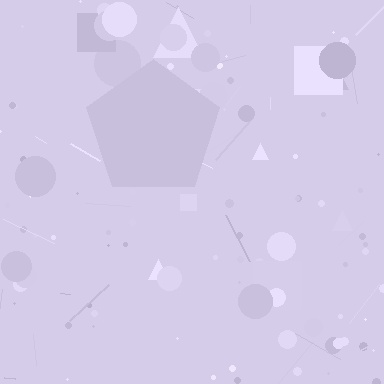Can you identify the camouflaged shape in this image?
The camouflaged shape is a pentagon.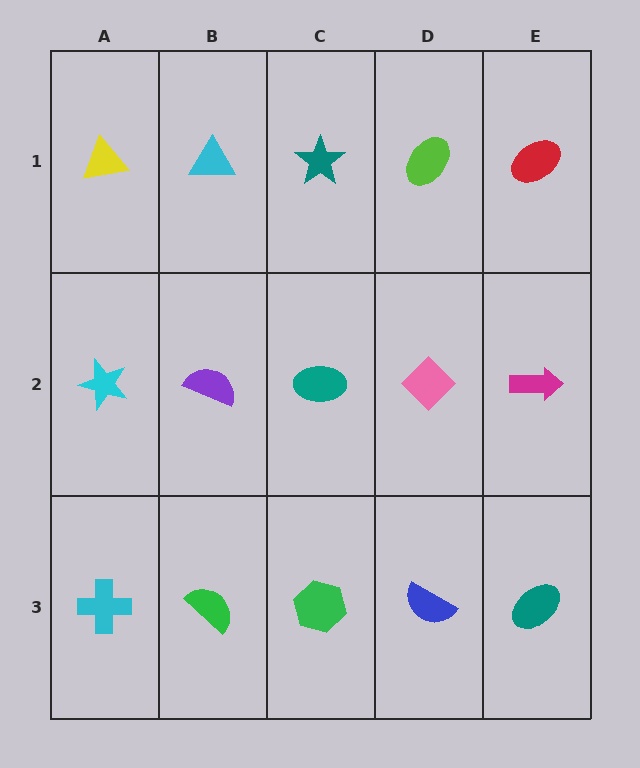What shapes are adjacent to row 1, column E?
A magenta arrow (row 2, column E), a lime ellipse (row 1, column D).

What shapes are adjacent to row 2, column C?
A teal star (row 1, column C), a green hexagon (row 3, column C), a purple semicircle (row 2, column B), a pink diamond (row 2, column D).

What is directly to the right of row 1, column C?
A lime ellipse.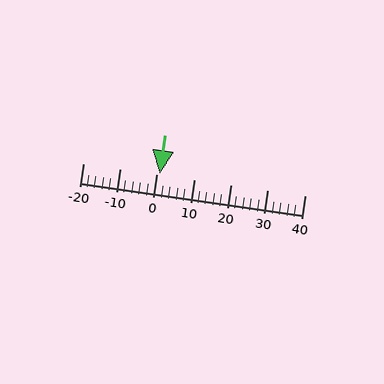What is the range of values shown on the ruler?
The ruler shows values from -20 to 40.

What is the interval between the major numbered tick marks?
The major tick marks are spaced 10 units apart.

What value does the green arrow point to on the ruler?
The green arrow points to approximately 1.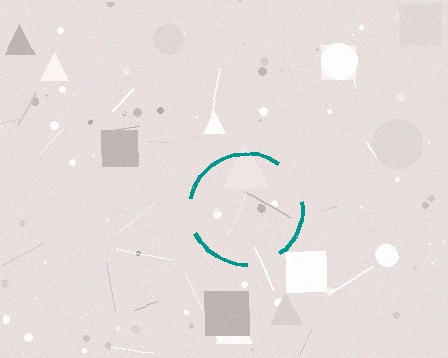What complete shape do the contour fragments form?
The contour fragments form a circle.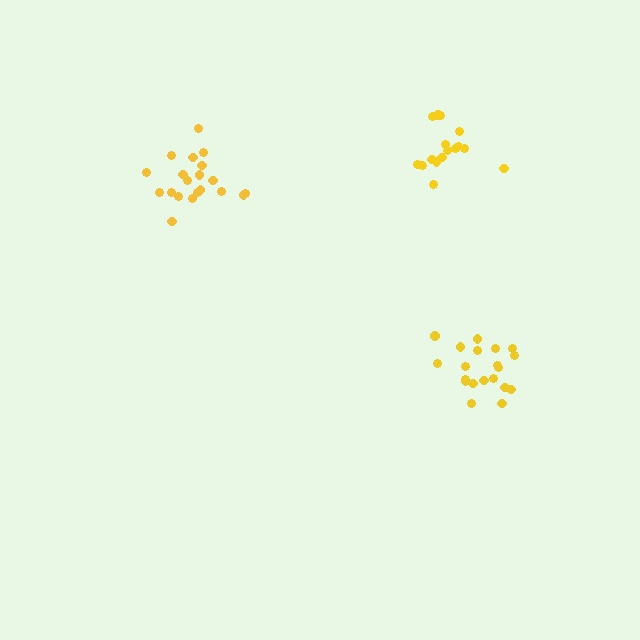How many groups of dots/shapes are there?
There are 3 groups.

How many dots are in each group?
Group 1: 20 dots, Group 2: 20 dots, Group 3: 16 dots (56 total).